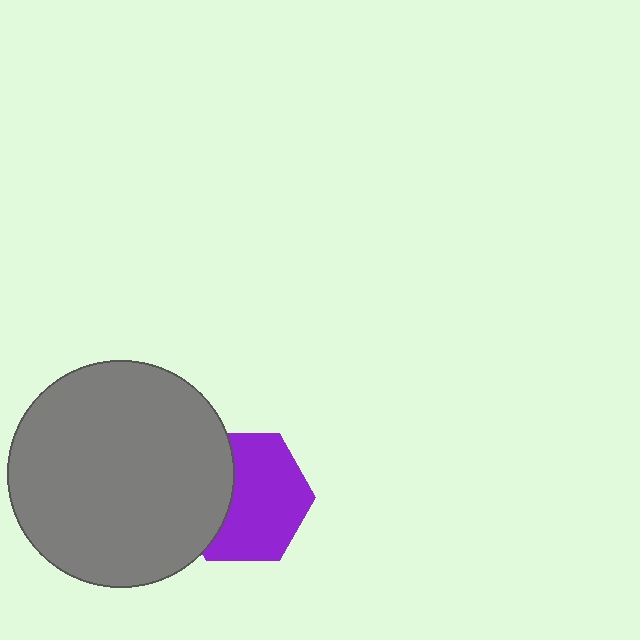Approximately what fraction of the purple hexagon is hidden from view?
Roughly 35% of the purple hexagon is hidden behind the gray circle.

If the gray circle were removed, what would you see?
You would see the complete purple hexagon.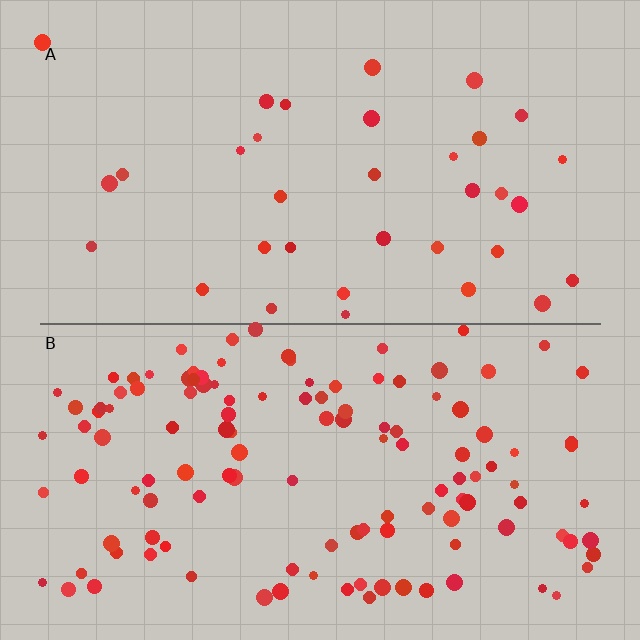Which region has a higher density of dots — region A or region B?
B (the bottom).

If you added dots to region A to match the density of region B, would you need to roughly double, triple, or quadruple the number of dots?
Approximately quadruple.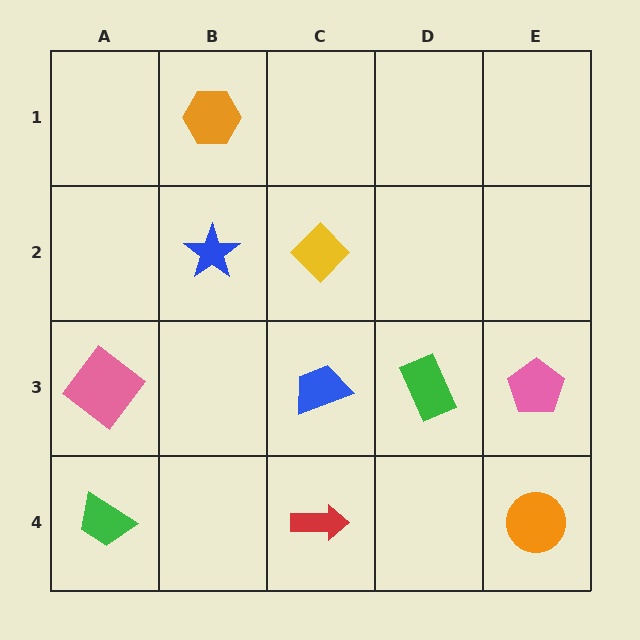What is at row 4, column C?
A red arrow.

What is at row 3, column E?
A pink pentagon.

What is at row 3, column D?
A green rectangle.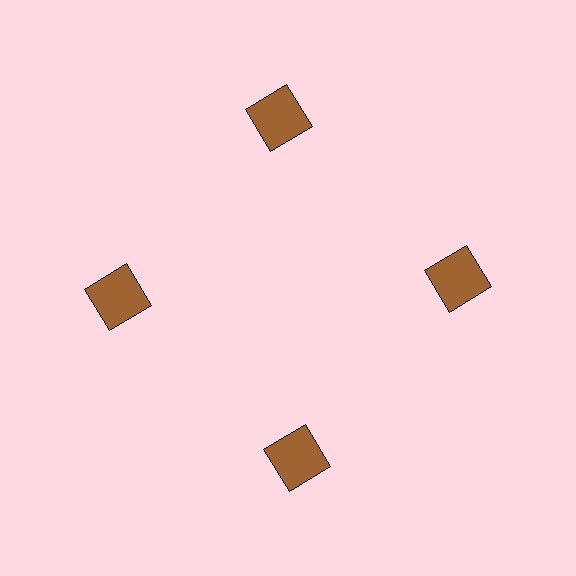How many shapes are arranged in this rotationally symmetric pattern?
There are 4 shapes, arranged in 4 groups of 1.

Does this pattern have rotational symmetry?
Yes, this pattern has 4-fold rotational symmetry. It looks the same after rotating 90 degrees around the center.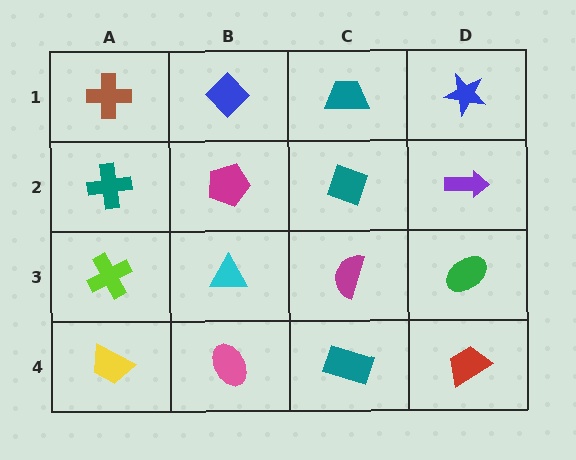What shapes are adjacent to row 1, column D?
A purple arrow (row 2, column D), a teal trapezoid (row 1, column C).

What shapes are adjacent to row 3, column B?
A magenta pentagon (row 2, column B), a pink ellipse (row 4, column B), a lime cross (row 3, column A), a magenta semicircle (row 3, column C).